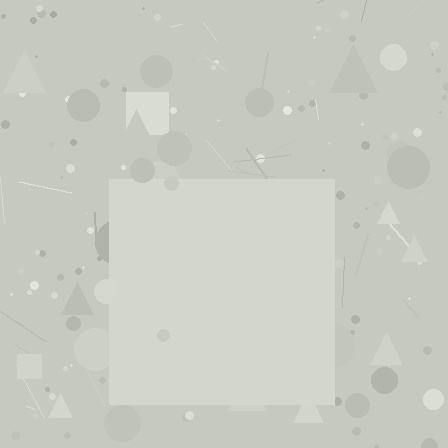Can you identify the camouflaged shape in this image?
The camouflaged shape is a square.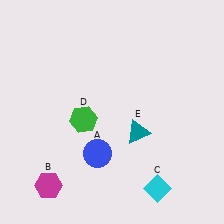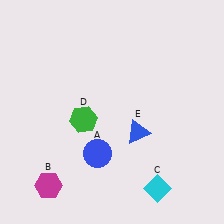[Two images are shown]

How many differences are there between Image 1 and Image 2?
There is 1 difference between the two images.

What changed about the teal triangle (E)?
In Image 1, E is teal. In Image 2, it changed to blue.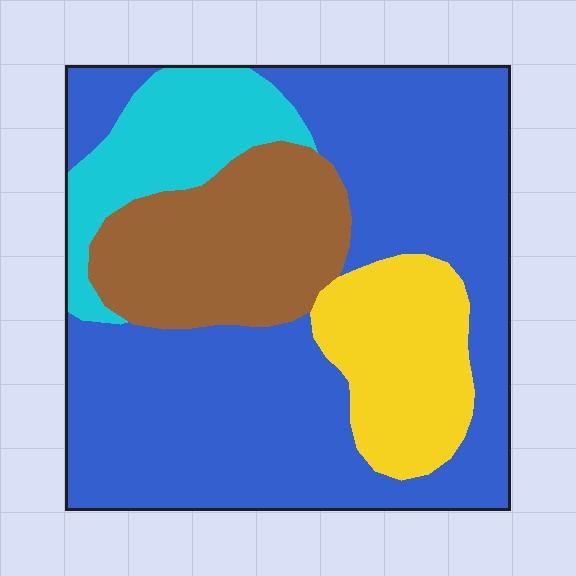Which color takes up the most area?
Blue, at roughly 55%.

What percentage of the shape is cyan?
Cyan takes up about one eighth (1/8) of the shape.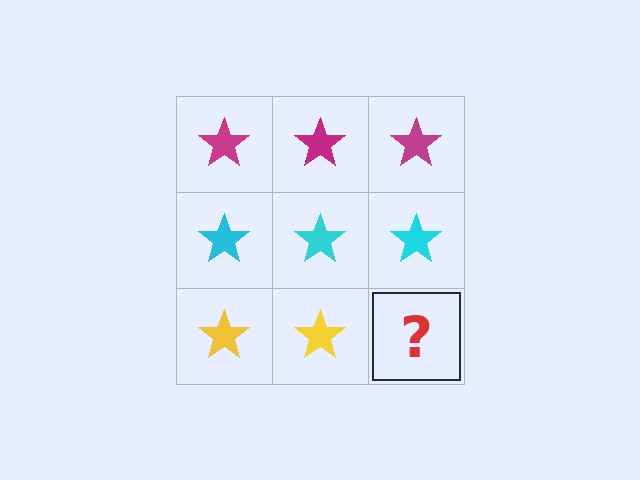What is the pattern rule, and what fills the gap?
The rule is that each row has a consistent color. The gap should be filled with a yellow star.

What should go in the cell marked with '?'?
The missing cell should contain a yellow star.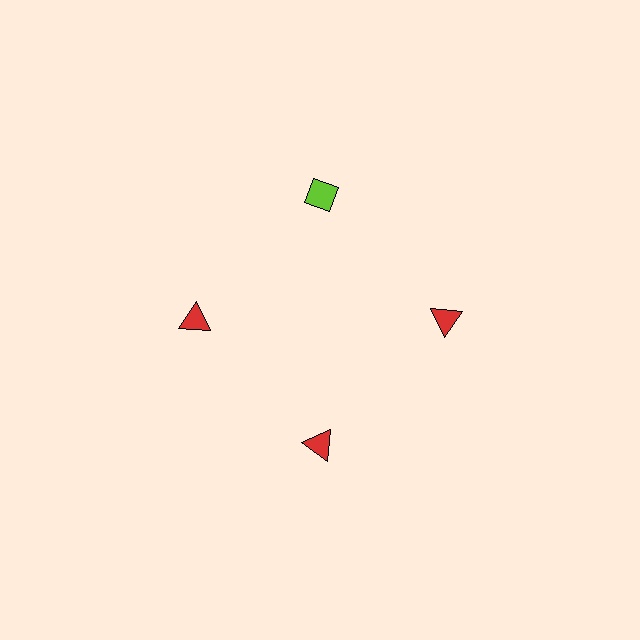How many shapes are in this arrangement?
There are 4 shapes arranged in a ring pattern.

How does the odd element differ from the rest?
It differs in both color (lime instead of red) and shape (diamond instead of triangle).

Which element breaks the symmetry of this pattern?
The lime diamond at roughly the 12 o'clock position breaks the symmetry. All other shapes are red triangles.